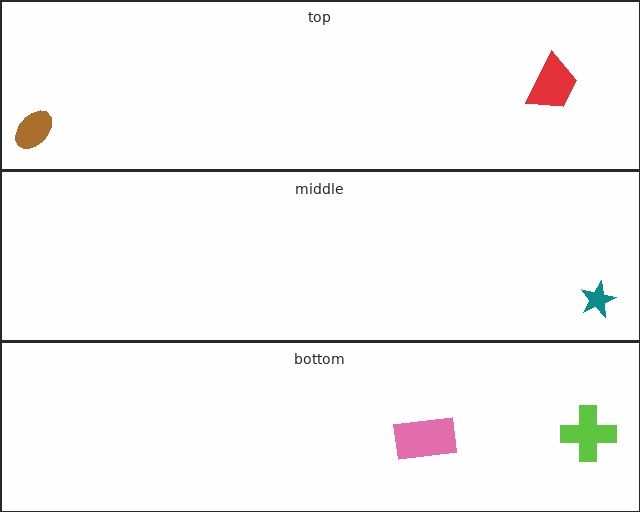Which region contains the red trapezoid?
The top region.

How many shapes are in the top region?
2.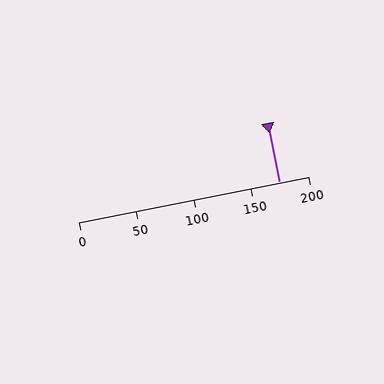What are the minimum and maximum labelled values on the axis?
The axis runs from 0 to 200.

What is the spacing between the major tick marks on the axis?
The major ticks are spaced 50 apart.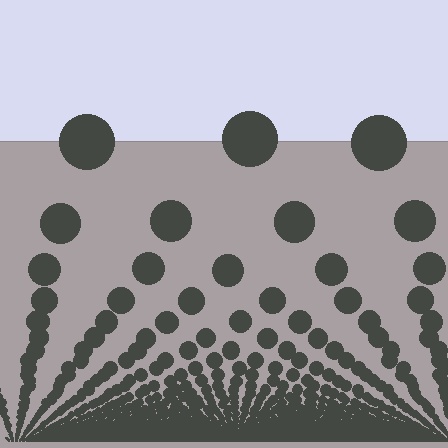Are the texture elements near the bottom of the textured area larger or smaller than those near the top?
Smaller. The gradient is inverted — elements near the bottom are smaller and denser.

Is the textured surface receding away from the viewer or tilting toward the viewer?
The surface appears to tilt toward the viewer. Texture elements get larger and sparser toward the top.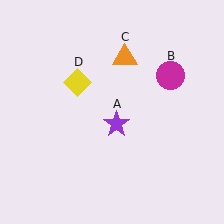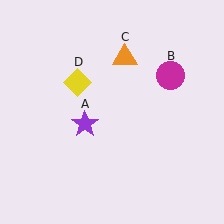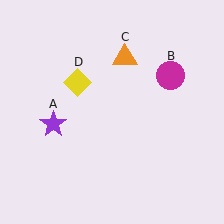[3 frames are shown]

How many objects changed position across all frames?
1 object changed position: purple star (object A).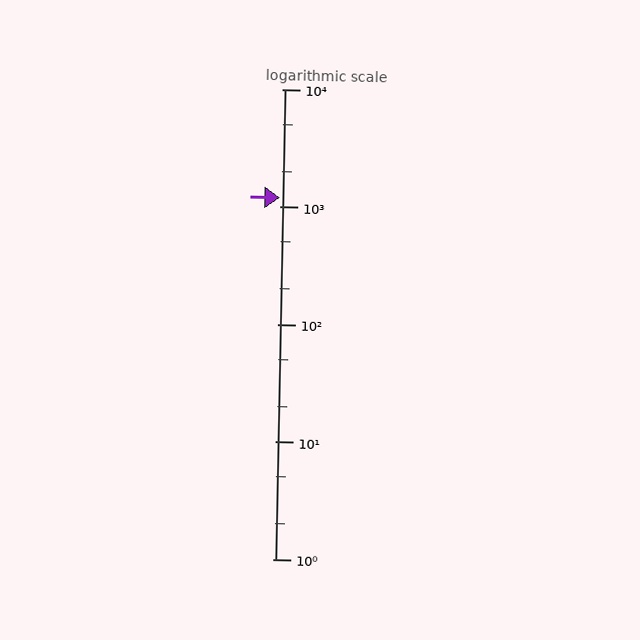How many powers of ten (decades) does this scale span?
The scale spans 4 decades, from 1 to 10000.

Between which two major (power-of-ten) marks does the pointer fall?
The pointer is between 1000 and 10000.